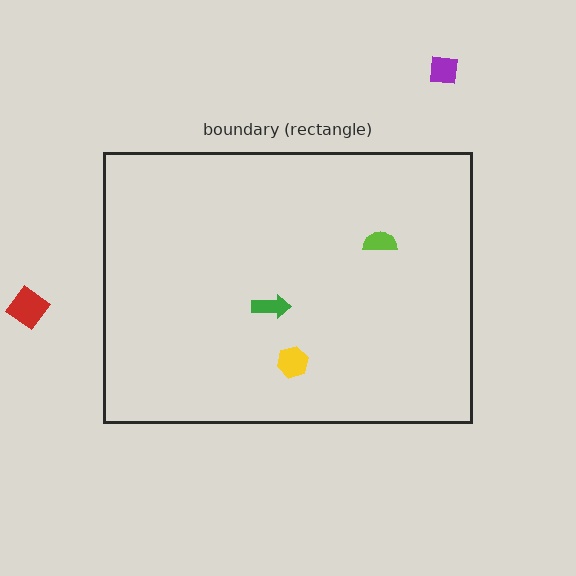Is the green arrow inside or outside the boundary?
Inside.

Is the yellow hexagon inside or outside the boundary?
Inside.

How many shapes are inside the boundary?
3 inside, 2 outside.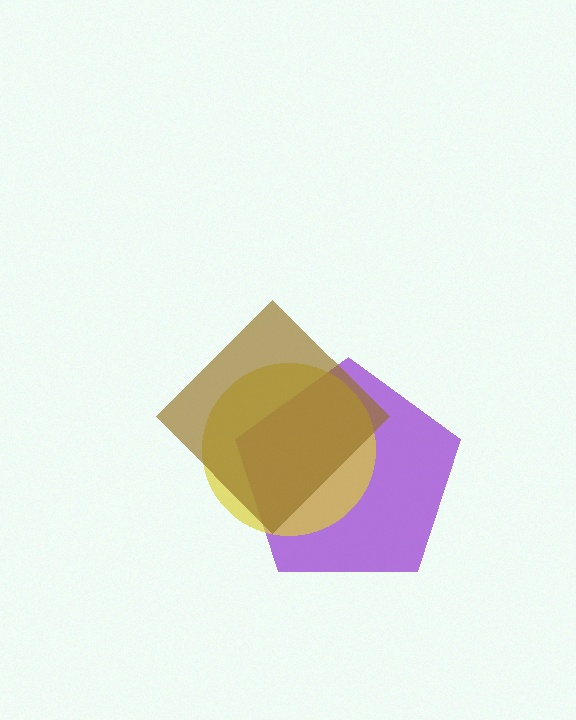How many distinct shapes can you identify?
There are 3 distinct shapes: a purple pentagon, a yellow circle, a brown diamond.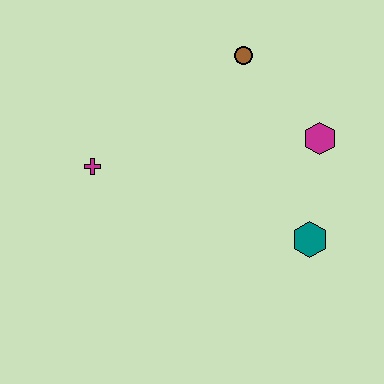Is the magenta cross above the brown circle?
No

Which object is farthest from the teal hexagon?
The magenta cross is farthest from the teal hexagon.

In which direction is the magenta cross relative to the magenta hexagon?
The magenta cross is to the left of the magenta hexagon.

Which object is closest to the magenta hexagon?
The teal hexagon is closest to the magenta hexagon.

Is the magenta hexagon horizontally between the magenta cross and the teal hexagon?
No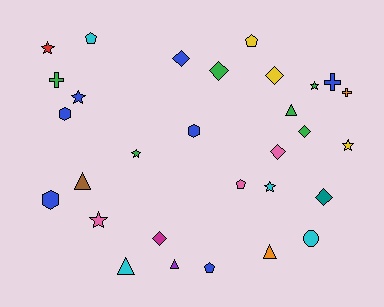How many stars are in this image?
There are 7 stars.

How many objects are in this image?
There are 30 objects.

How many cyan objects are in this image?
There are 4 cyan objects.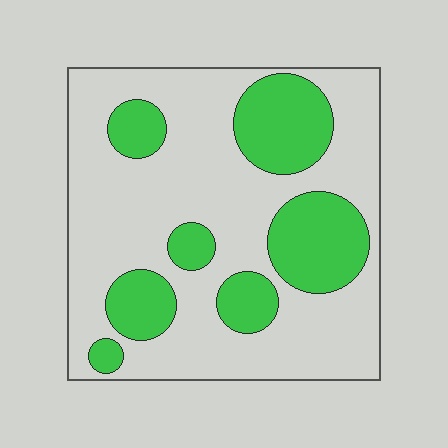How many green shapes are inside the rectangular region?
7.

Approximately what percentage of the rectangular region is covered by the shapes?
Approximately 30%.